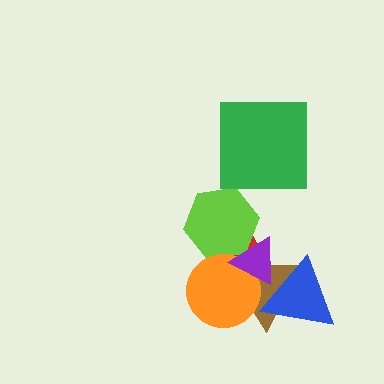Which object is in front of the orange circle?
The purple triangle is in front of the orange circle.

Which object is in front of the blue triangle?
The purple triangle is in front of the blue triangle.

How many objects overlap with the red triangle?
5 objects overlap with the red triangle.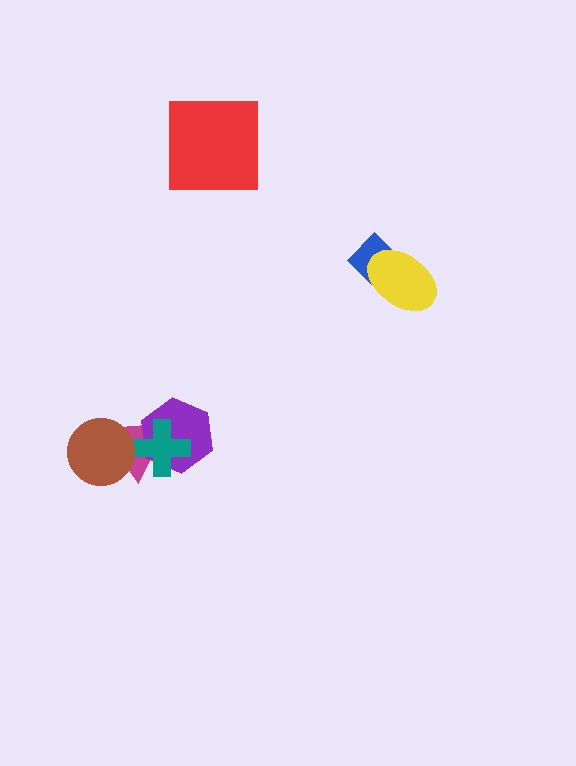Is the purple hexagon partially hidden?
Yes, it is partially covered by another shape.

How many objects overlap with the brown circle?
1 object overlaps with the brown circle.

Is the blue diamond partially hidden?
Yes, it is partially covered by another shape.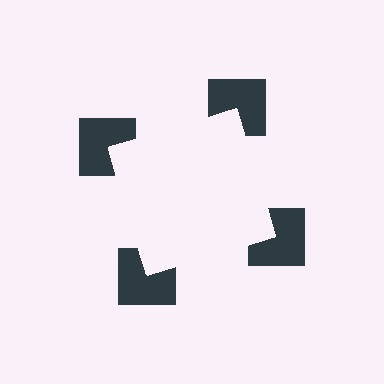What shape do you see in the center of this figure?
An illusory square — its edges are inferred from the aligned wedge cuts in the notched squares, not physically drawn.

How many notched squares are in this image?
There are 4 — one at each vertex of the illusory square.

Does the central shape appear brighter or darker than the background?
It typically appears slightly brighter than the background, even though no actual brightness change is drawn.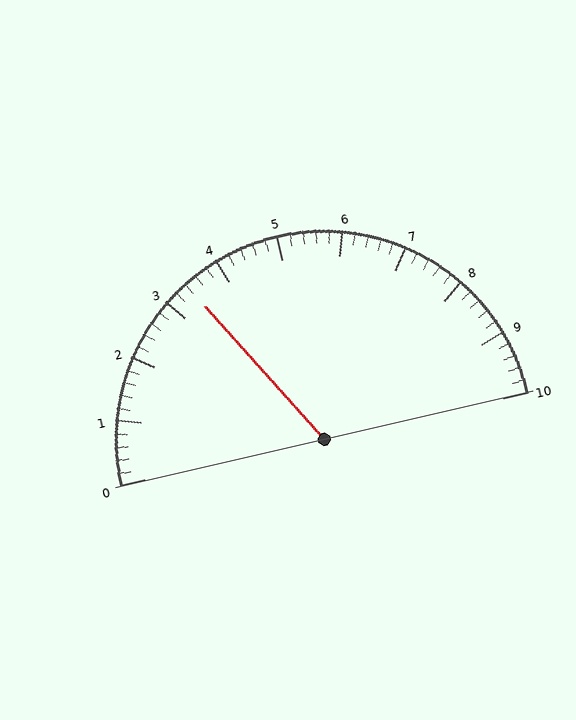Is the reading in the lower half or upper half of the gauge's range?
The reading is in the lower half of the range (0 to 10).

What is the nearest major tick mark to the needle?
The nearest major tick mark is 3.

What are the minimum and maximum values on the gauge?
The gauge ranges from 0 to 10.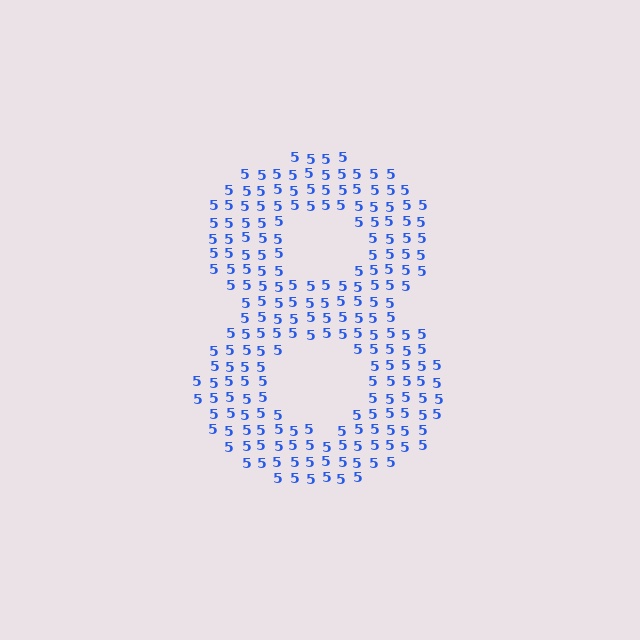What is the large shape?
The large shape is the digit 8.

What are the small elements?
The small elements are digit 5's.